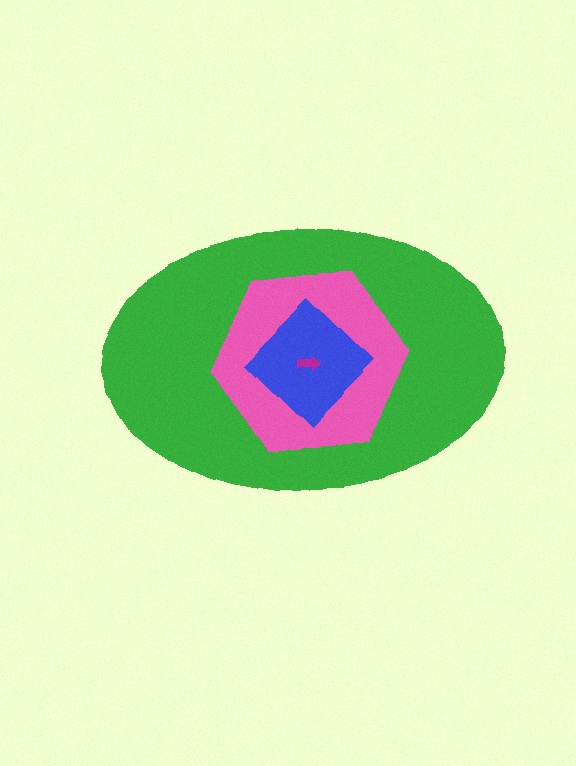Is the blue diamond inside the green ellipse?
Yes.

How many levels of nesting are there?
4.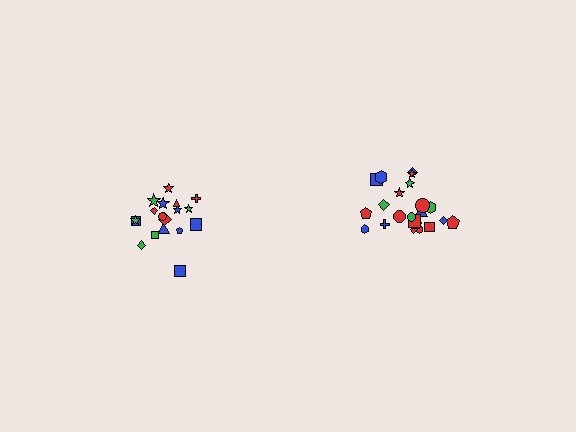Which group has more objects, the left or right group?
The right group.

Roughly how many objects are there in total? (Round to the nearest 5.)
Roughly 40 objects in total.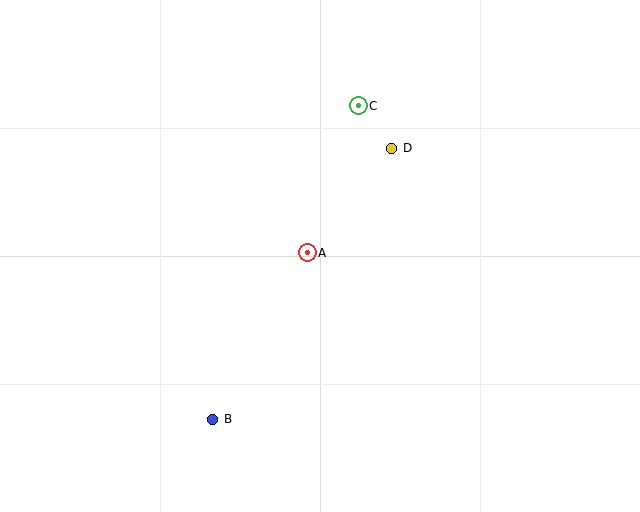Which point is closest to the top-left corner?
Point C is closest to the top-left corner.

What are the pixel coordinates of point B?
Point B is at (213, 419).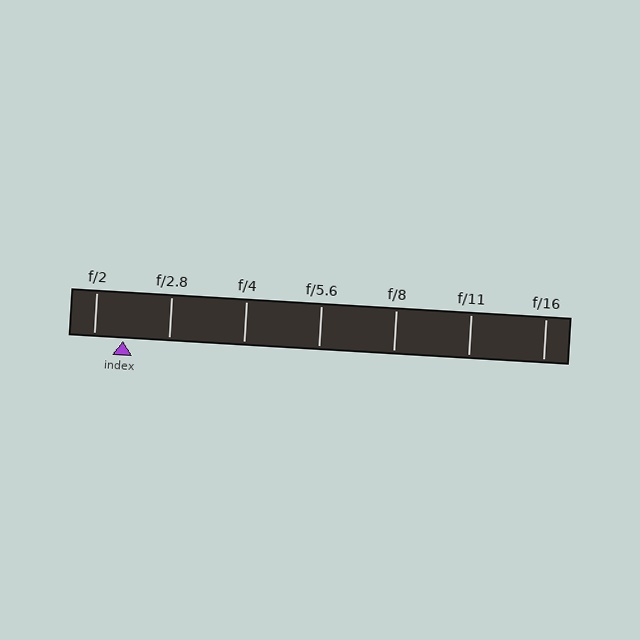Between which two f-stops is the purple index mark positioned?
The index mark is between f/2 and f/2.8.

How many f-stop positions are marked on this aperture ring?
There are 7 f-stop positions marked.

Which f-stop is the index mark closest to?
The index mark is closest to f/2.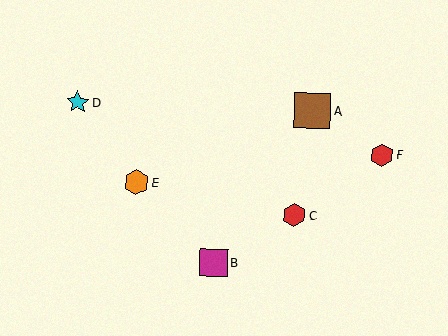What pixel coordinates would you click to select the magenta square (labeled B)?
Click at (214, 263) to select the magenta square B.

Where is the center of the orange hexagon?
The center of the orange hexagon is at (136, 182).